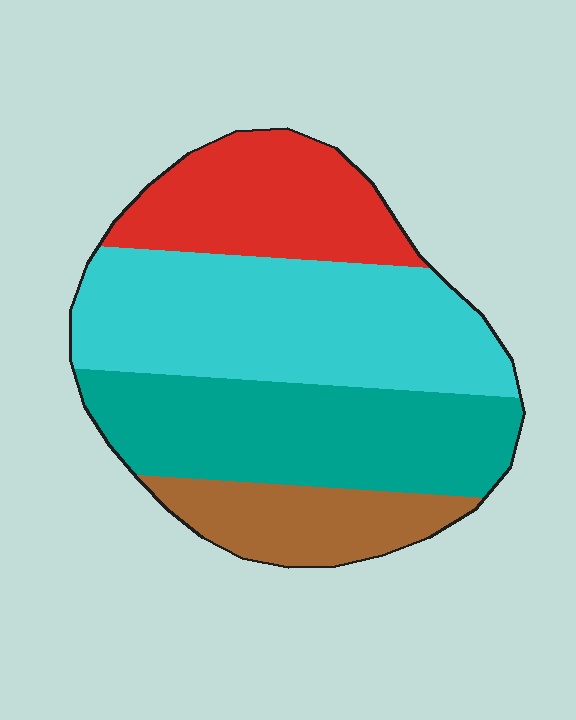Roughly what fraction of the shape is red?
Red takes up about one fifth (1/5) of the shape.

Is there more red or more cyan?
Cyan.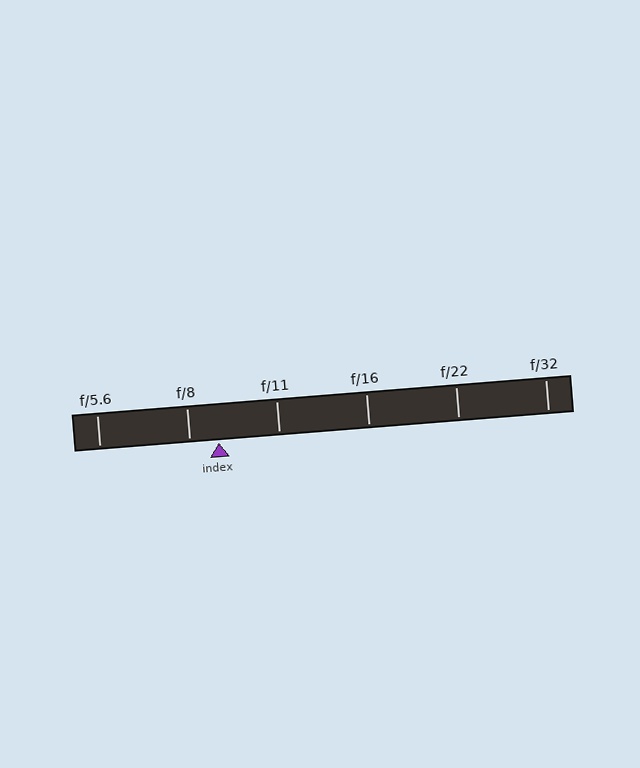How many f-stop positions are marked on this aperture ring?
There are 6 f-stop positions marked.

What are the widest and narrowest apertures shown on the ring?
The widest aperture shown is f/5.6 and the narrowest is f/32.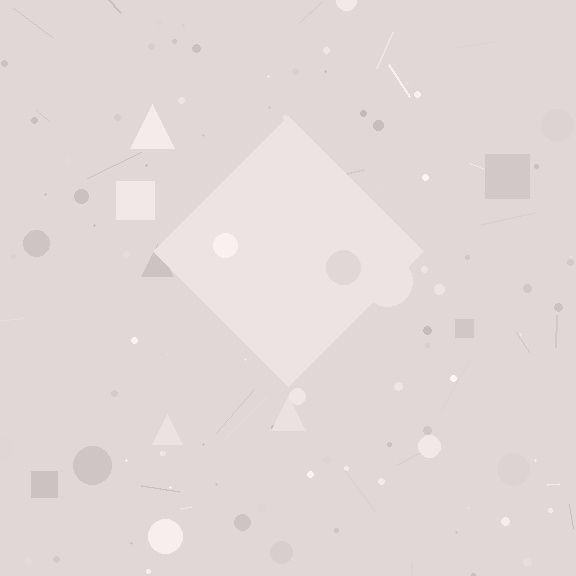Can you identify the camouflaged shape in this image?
The camouflaged shape is a diamond.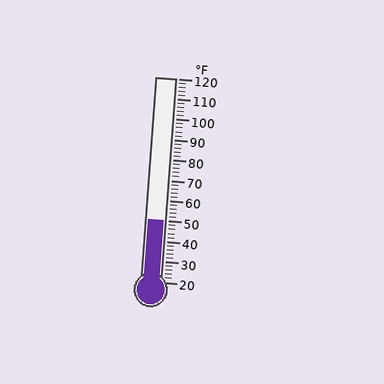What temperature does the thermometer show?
The thermometer shows approximately 50°F.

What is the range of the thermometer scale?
The thermometer scale ranges from 20°F to 120°F.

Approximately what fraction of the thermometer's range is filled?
The thermometer is filled to approximately 30% of its range.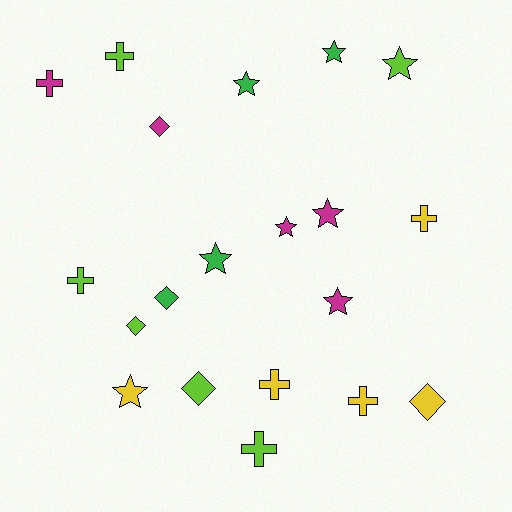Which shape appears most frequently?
Star, with 8 objects.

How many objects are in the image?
There are 20 objects.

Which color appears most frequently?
Lime, with 6 objects.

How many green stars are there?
There are 3 green stars.